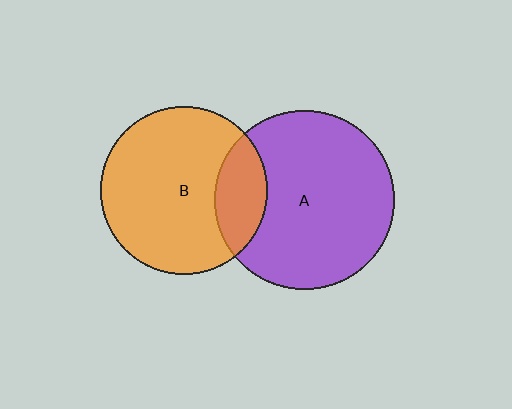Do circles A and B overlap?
Yes.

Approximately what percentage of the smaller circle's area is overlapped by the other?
Approximately 20%.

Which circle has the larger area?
Circle A (purple).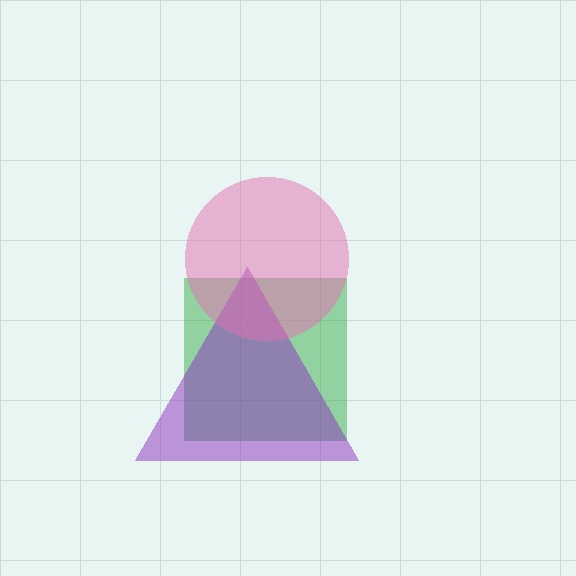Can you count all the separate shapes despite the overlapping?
Yes, there are 3 separate shapes.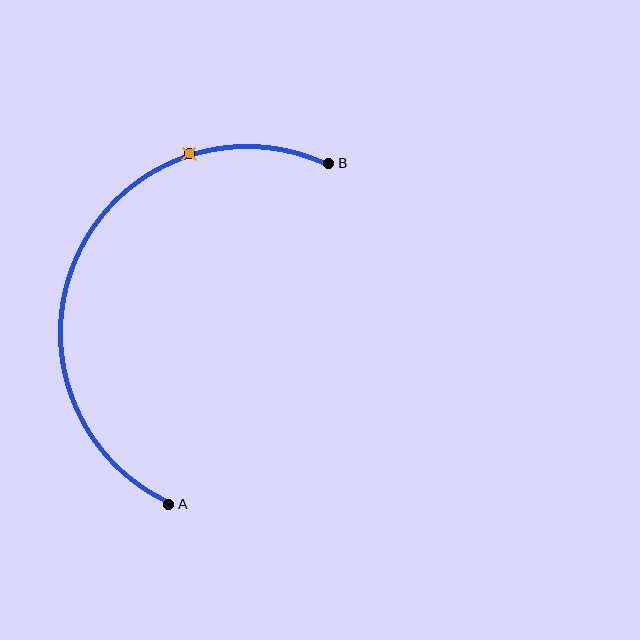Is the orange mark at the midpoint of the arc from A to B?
No. The orange mark lies on the arc but is closer to endpoint B. The arc midpoint would be at the point on the curve equidistant along the arc from both A and B.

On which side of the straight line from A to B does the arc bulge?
The arc bulges to the left of the straight line connecting A and B.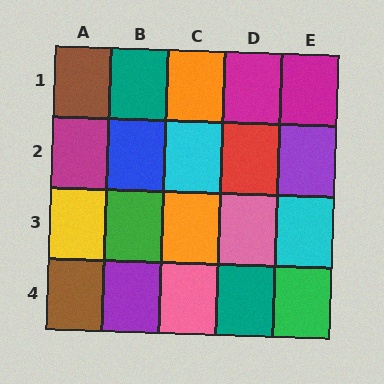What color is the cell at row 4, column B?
Purple.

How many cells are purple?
2 cells are purple.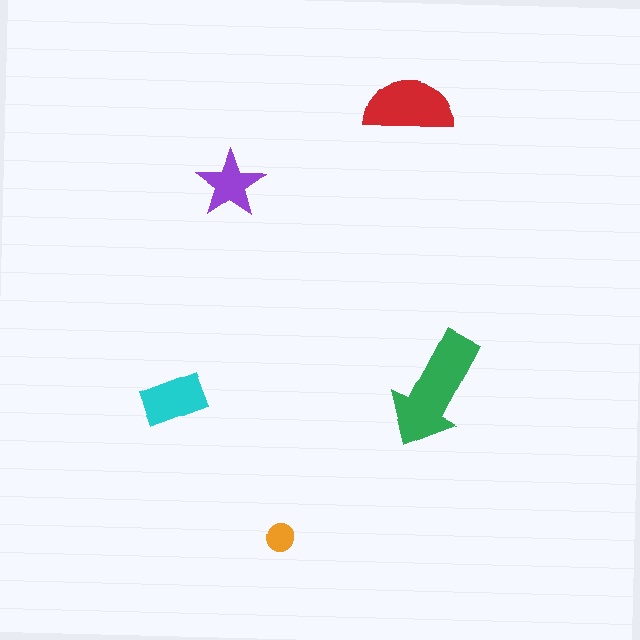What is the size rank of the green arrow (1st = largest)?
1st.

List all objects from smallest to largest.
The orange circle, the purple star, the cyan rectangle, the red semicircle, the green arrow.